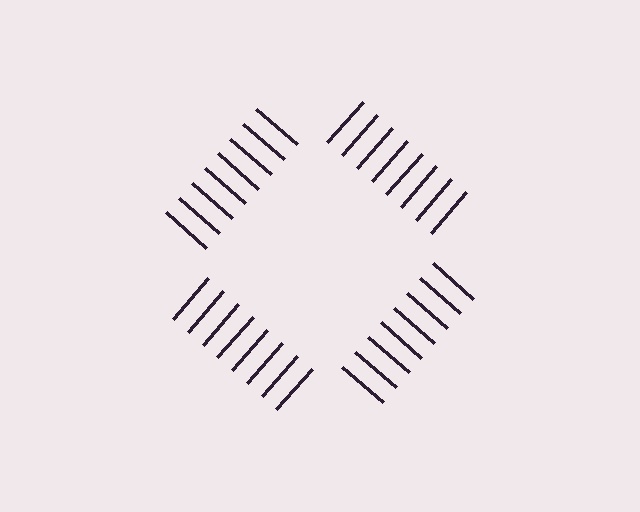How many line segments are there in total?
32 — 8 along each of the 4 edges.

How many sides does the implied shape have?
4 sides — the line-ends trace a square.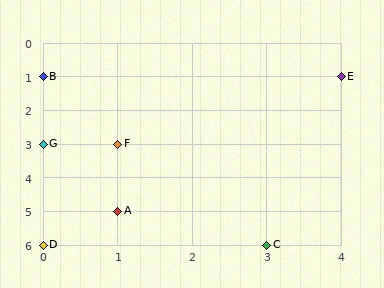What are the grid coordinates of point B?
Point B is at grid coordinates (0, 1).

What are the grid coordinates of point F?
Point F is at grid coordinates (1, 3).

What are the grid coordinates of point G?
Point G is at grid coordinates (0, 3).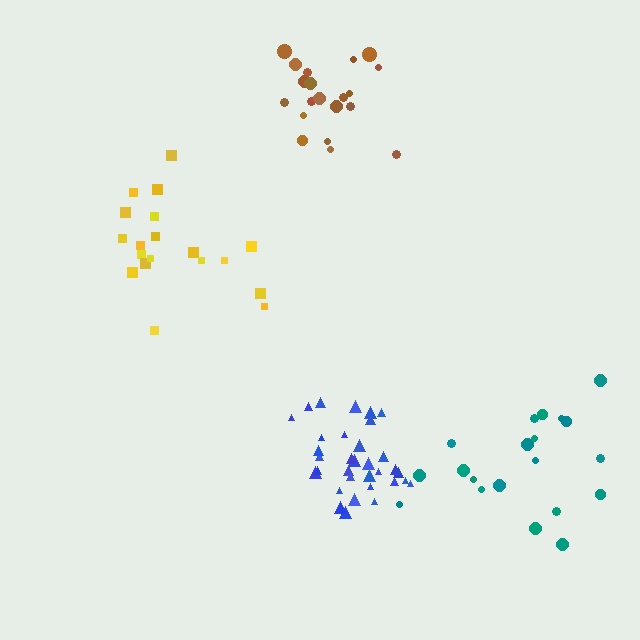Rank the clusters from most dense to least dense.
blue, brown, yellow, teal.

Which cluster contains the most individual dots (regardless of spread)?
Blue (33).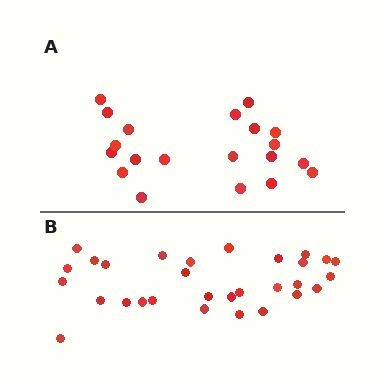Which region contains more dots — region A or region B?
Region B (the bottom region) has more dots.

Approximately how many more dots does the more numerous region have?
Region B has roughly 10 or so more dots than region A.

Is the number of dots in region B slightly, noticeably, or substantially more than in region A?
Region B has substantially more. The ratio is roughly 1.5 to 1.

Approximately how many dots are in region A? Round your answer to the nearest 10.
About 20 dots.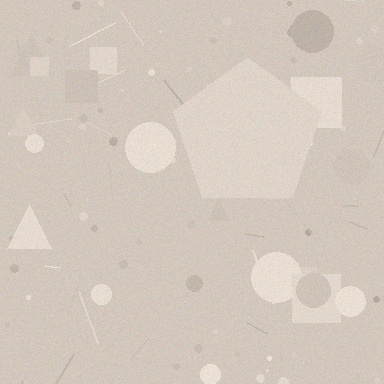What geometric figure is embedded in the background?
A pentagon is embedded in the background.